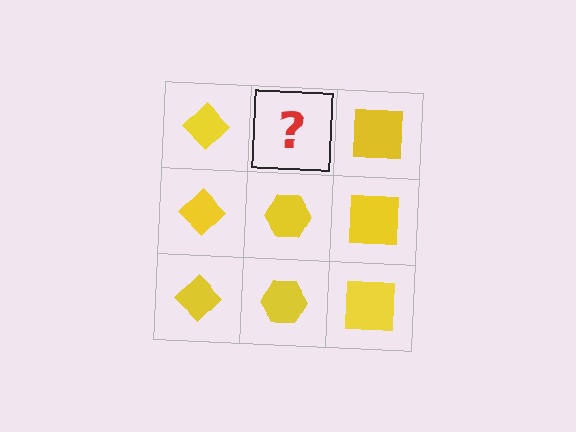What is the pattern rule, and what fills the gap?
The rule is that each column has a consistent shape. The gap should be filled with a yellow hexagon.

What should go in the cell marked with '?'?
The missing cell should contain a yellow hexagon.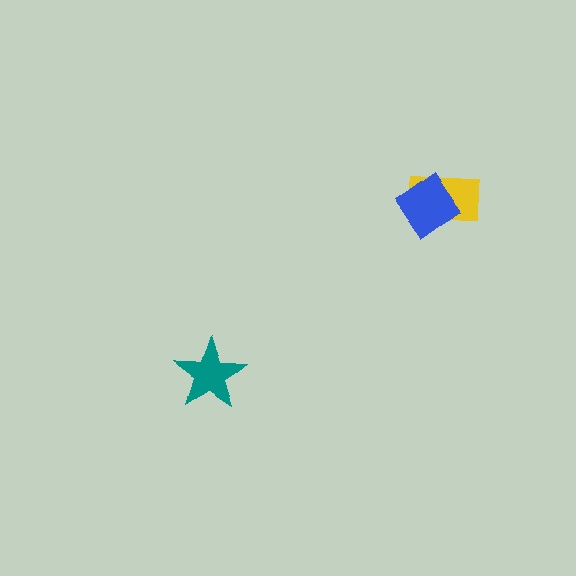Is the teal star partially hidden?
No, no other shape covers it.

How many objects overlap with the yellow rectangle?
1 object overlaps with the yellow rectangle.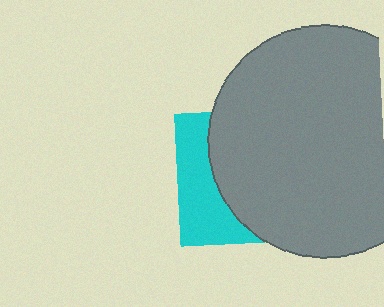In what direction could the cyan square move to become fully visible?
The cyan square could move left. That would shift it out from behind the gray circle entirely.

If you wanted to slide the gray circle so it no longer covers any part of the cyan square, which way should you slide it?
Slide it right — that is the most direct way to separate the two shapes.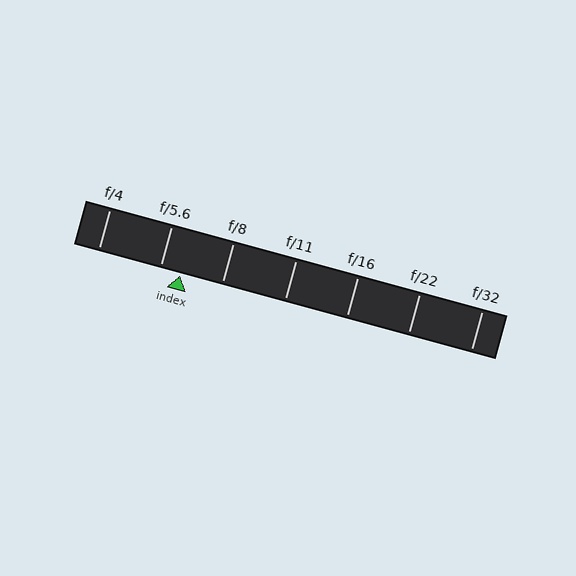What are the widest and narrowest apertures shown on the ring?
The widest aperture shown is f/4 and the narrowest is f/32.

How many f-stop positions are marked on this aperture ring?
There are 7 f-stop positions marked.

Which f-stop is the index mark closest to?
The index mark is closest to f/5.6.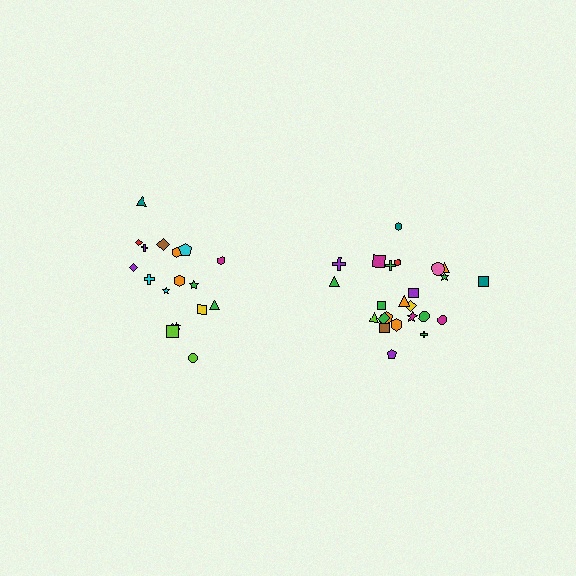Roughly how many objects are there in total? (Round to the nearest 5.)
Roughly 45 objects in total.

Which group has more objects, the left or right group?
The right group.